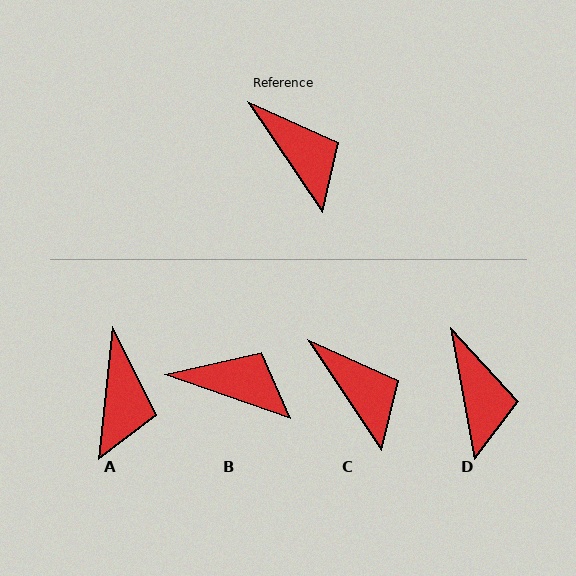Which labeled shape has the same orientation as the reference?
C.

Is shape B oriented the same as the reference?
No, it is off by about 37 degrees.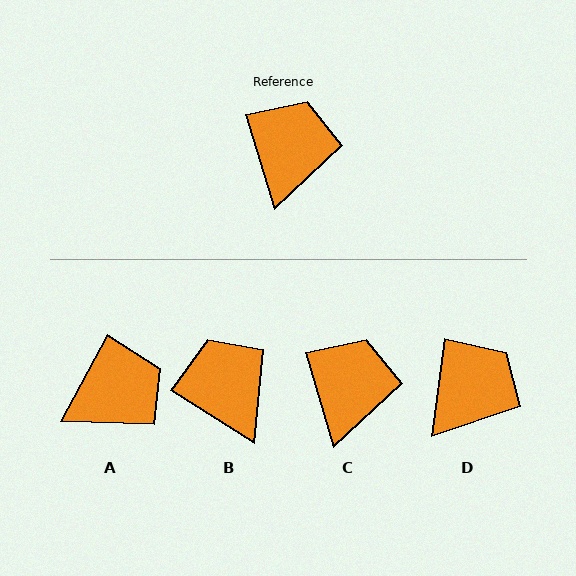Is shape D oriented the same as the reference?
No, it is off by about 24 degrees.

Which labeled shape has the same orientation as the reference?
C.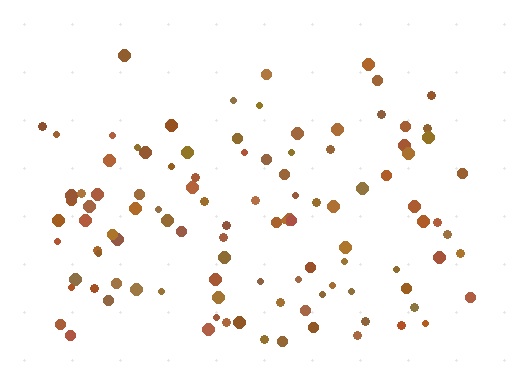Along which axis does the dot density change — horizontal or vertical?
Vertical.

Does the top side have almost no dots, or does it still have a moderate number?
Still a moderate number, just noticeably fewer than the bottom.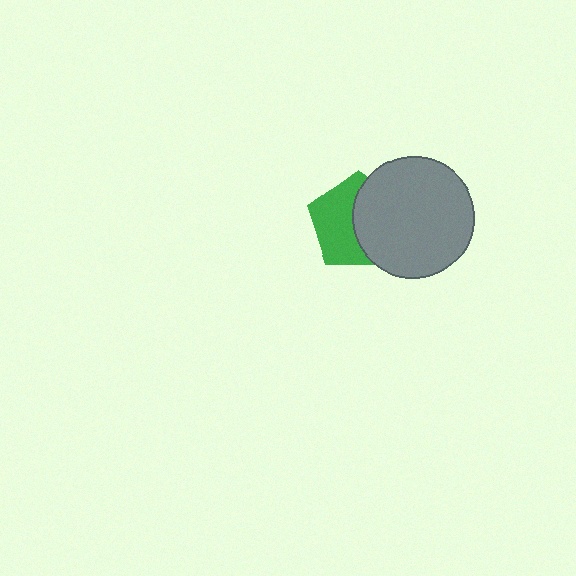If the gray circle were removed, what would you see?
You would see the complete green pentagon.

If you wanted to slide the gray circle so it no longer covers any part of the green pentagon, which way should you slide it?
Slide it right — that is the most direct way to separate the two shapes.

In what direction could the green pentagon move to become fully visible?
The green pentagon could move left. That would shift it out from behind the gray circle entirely.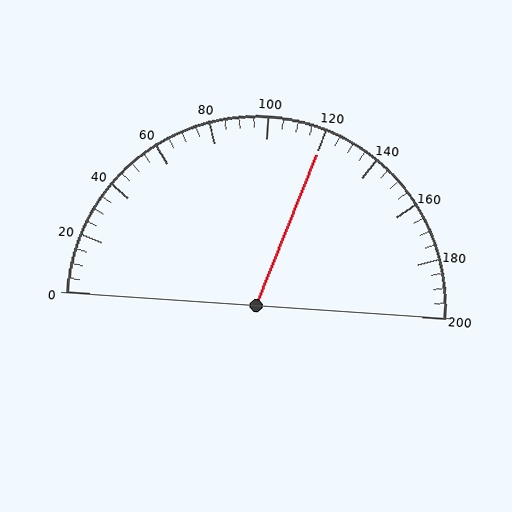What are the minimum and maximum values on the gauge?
The gauge ranges from 0 to 200.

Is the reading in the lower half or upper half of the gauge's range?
The reading is in the upper half of the range (0 to 200).